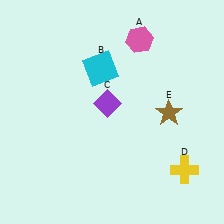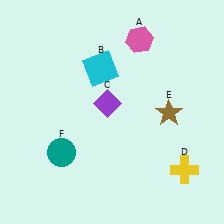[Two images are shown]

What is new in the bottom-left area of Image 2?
A teal circle (F) was added in the bottom-left area of Image 2.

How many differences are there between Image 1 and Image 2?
There is 1 difference between the two images.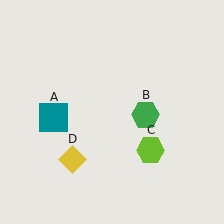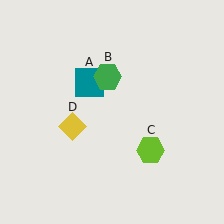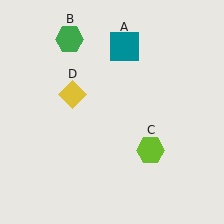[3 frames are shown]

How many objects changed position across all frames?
3 objects changed position: teal square (object A), green hexagon (object B), yellow diamond (object D).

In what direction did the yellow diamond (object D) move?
The yellow diamond (object D) moved up.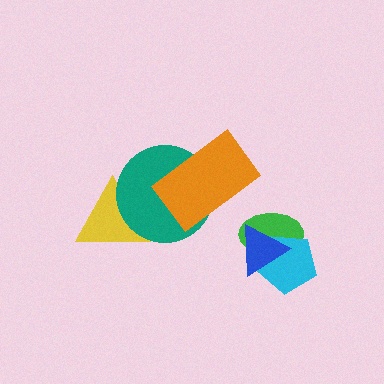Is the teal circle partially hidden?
Yes, it is partially covered by another shape.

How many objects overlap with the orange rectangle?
1 object overlaps with the orange rectangle.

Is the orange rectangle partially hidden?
No, no other shape covers it.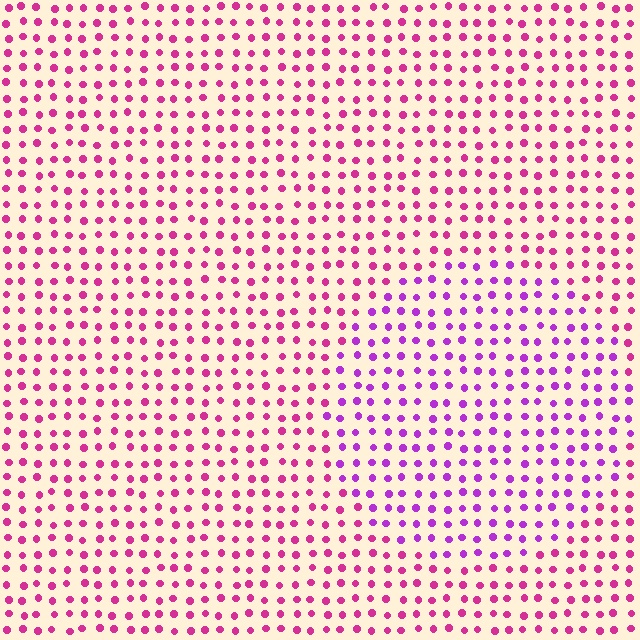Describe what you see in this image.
The image is filled with small magenta elements in a uniform arrangement. A circle-shaped region is visible where the elements are tinted to a slightly different hue, forming a subtle color boundary.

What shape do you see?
I see a circle.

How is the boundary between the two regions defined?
The boundary is defined purely by a slight shift in hue (about 34 degrees). Spacing, size, and orientation are identical on both sides.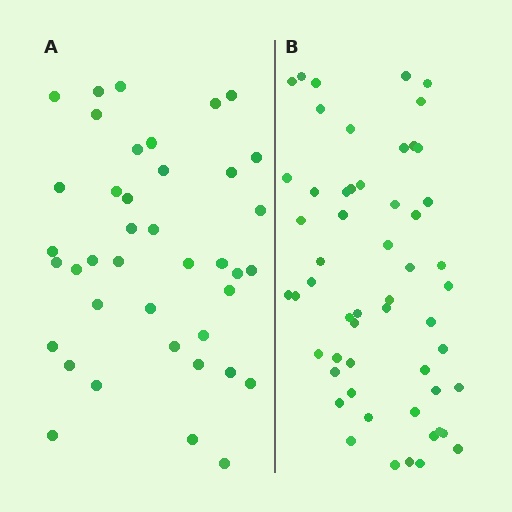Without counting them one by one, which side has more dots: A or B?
Region B (the right region) has more dots.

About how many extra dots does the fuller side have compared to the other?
Region B has approximately 15 more dots than region A.